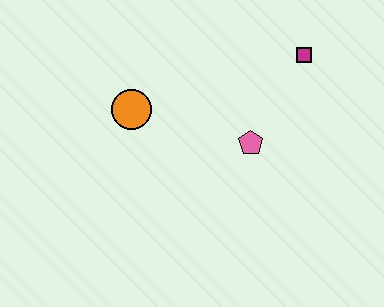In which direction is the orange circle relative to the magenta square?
The orange circle is to the left of the magenta square.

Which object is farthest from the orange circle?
The magenta square is farthest from the orange circle.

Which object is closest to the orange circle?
The pink pentagon is closest to the orange circle.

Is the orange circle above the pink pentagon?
Yes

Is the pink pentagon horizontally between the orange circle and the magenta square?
Yes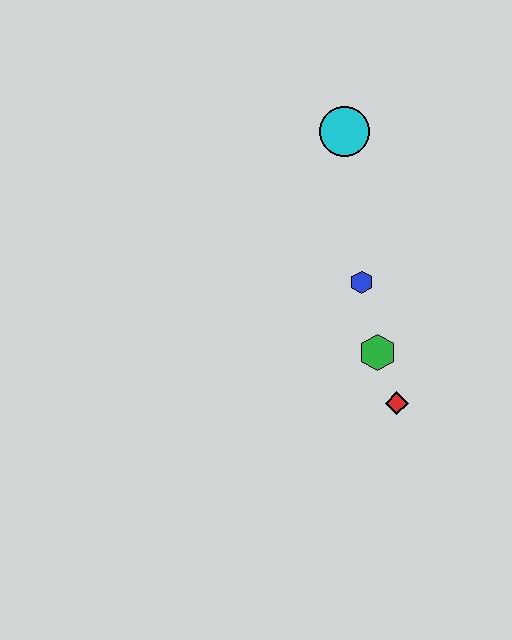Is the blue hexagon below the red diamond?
No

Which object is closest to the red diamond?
The green hexagon is closest to the red diamond.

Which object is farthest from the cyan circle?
The red diamond is farthest from the cyan circle.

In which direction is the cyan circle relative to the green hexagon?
The cyan circle is above the green hexagon.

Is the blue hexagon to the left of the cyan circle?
No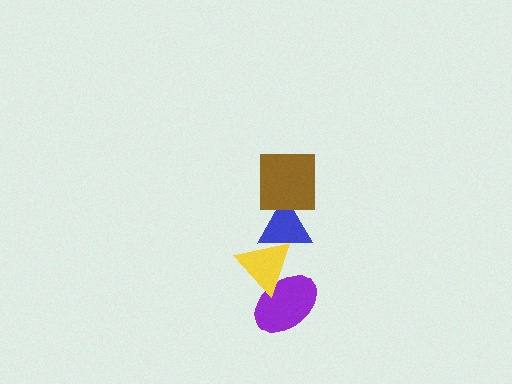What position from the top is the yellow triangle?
The yellow triangle is 3rd from the top.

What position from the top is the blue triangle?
The blue triangle is 2nd from the top.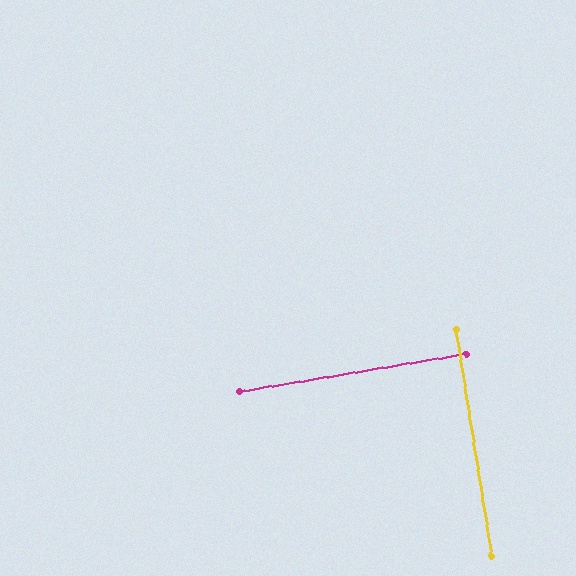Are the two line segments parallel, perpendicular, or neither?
Perpendicular — they meet at approximately 90°.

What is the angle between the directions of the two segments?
Approximately 90 degrees.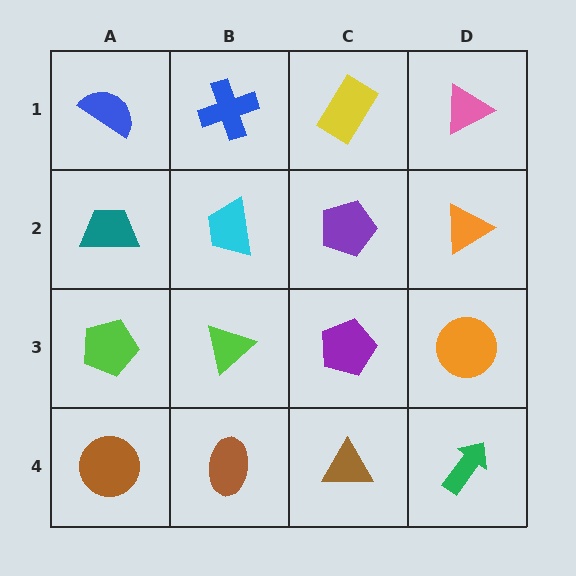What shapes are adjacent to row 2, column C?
A yellow rectangle (row 1, column C), a purple pentagon (row 3, column C), a cyan trapezoid (row 2, column B), an orange triangle (row 2, column D).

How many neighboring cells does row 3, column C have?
4.